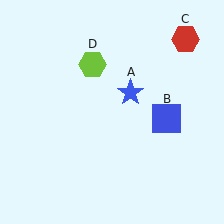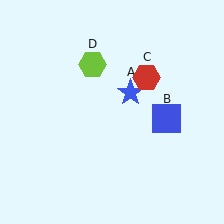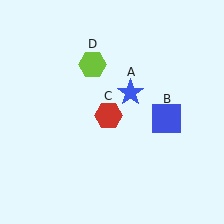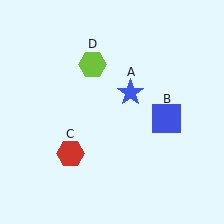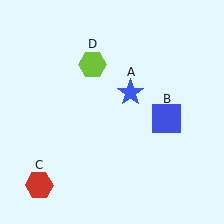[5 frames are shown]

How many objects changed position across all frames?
1 object changed position: red hexagon (object C).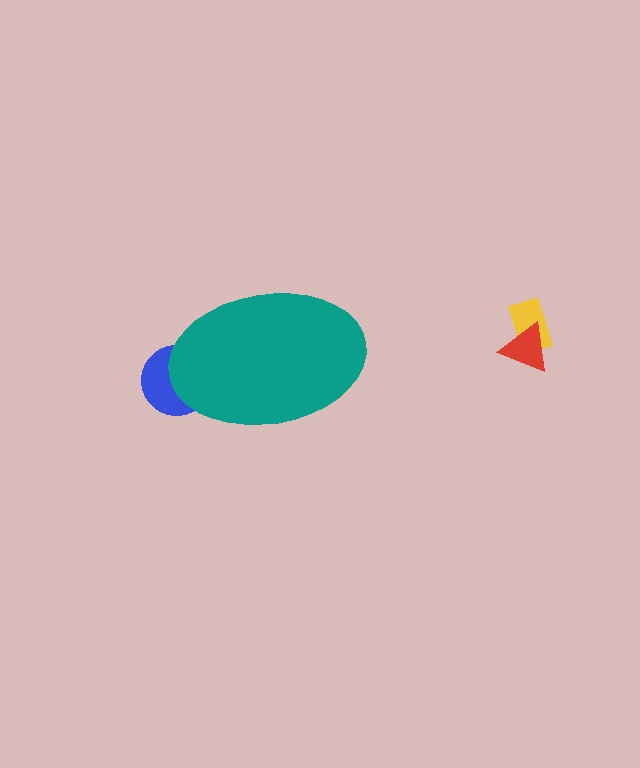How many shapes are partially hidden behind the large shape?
1 shape is partially hidden.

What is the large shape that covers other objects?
A teal ellipse.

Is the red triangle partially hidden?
No, the red triangle is fully visible.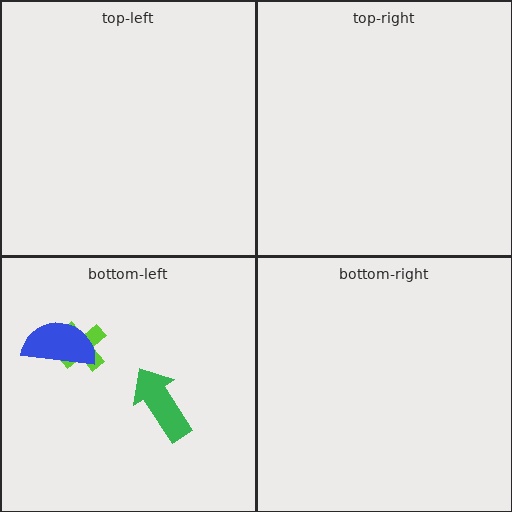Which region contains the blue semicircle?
The bottom-left region.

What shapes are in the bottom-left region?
The lime cross, the blue semicircle, the green arrow.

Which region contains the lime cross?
The bottom-left region.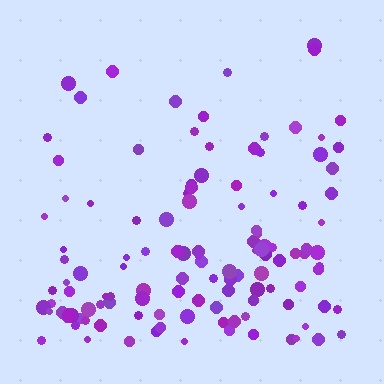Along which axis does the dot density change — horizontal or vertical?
Vertical.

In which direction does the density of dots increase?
From top to bottom, with the bottom side densest.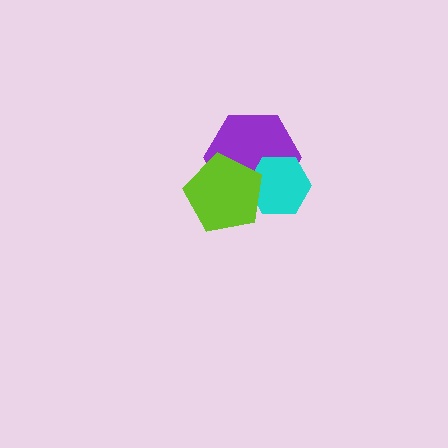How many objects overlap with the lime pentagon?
2 objects overlap with the lime pentagon.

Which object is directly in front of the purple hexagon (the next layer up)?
The cyan hexagon is directly in front of the purple hexagon.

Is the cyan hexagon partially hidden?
Yes, it is partially covered by another shape.